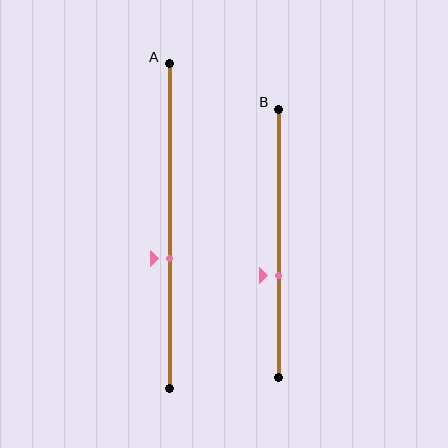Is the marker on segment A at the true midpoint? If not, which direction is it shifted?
No, the marker on segment A is shifted downward by about 10% of the segment length.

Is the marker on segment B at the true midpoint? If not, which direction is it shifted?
No, the marker on segment B is shifted downward by about 12% of the segment length.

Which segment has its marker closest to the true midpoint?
Segment A has its marker closest to the true midpoint.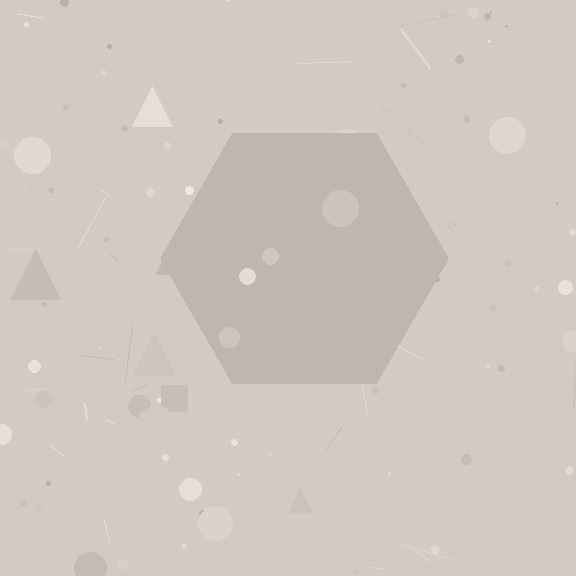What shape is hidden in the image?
A hexagon is hidden in the image.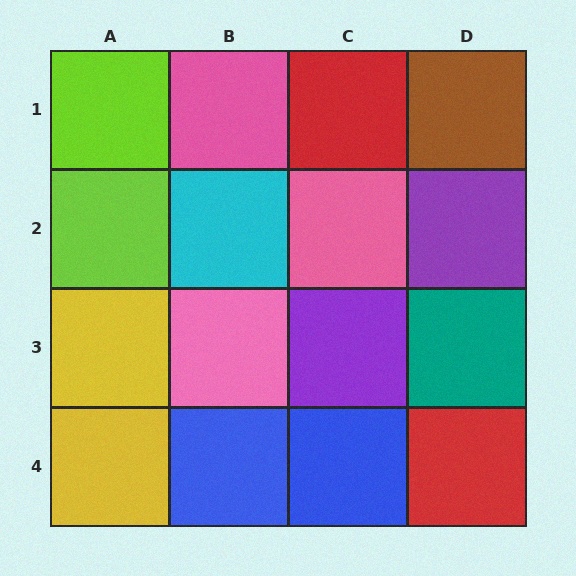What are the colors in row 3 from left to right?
Yellow, pink, purple, teal.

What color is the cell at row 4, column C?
Blue.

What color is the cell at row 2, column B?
Cyan.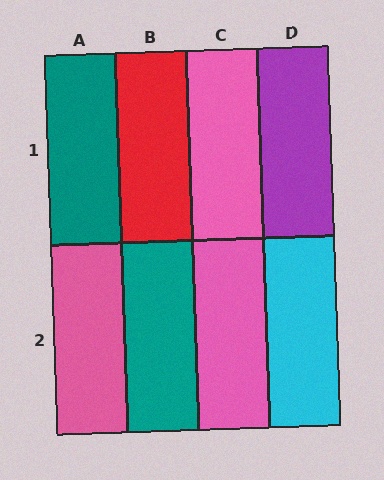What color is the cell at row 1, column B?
Red.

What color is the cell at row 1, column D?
Purple.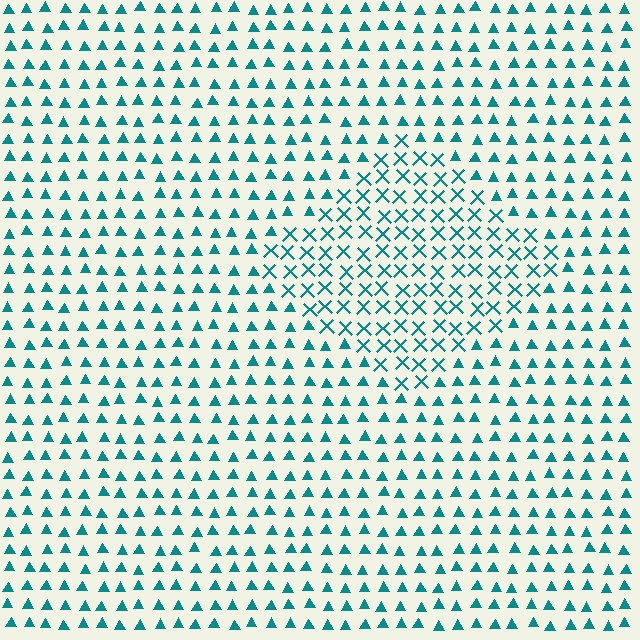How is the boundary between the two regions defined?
The boundary is defined by a change in element shape: X marks inside vs. triangles outside. All elements share the same color and spacing.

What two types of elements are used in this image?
The image uses X marks inside the diamond region and triangles outside it.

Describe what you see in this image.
The image is filled with small teal elements arranged in a uniform grid. A diamond-shaped region contains X marks, while the surrounding area contains triangles. The boundary is defined purely by the change in element shape.